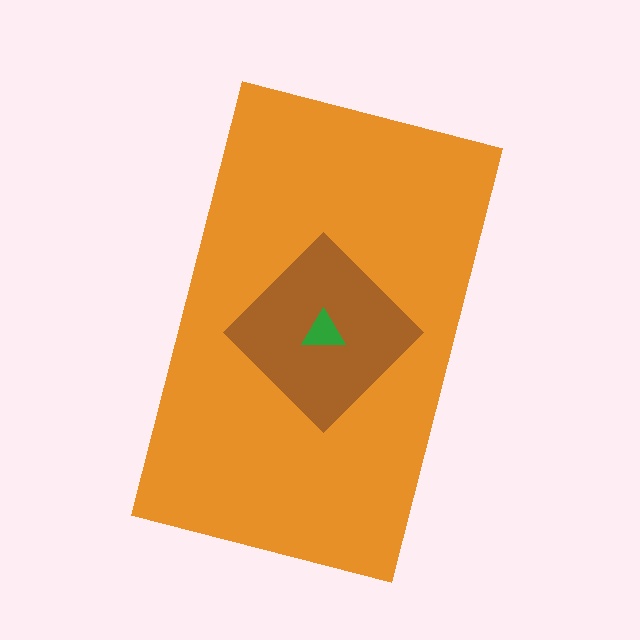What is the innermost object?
The green triangle.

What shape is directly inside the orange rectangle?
The brown diamond.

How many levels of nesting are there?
3.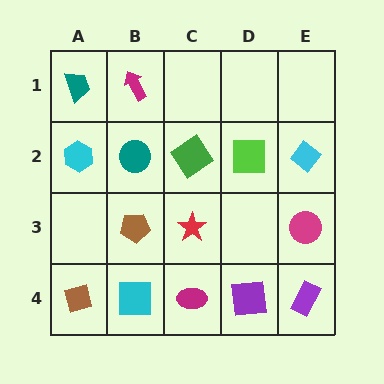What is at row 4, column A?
A brown square.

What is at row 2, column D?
A lime square.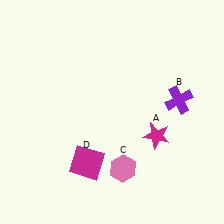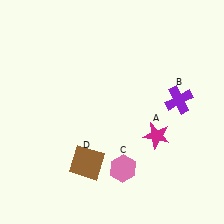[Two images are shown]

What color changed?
The square (D) changed from magenta in Image 1 to brown in Image 2.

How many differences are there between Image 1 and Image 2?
There is 1 difference between the two images.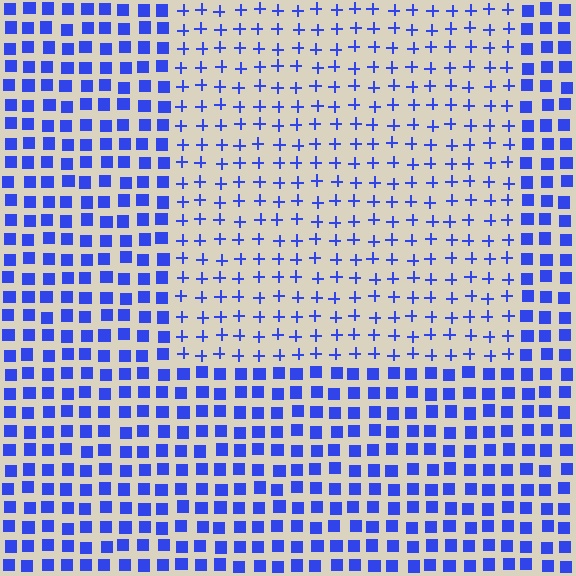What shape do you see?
I see a rectangle.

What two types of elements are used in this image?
The image uses plus signs inside the rectangle region and squares outside it.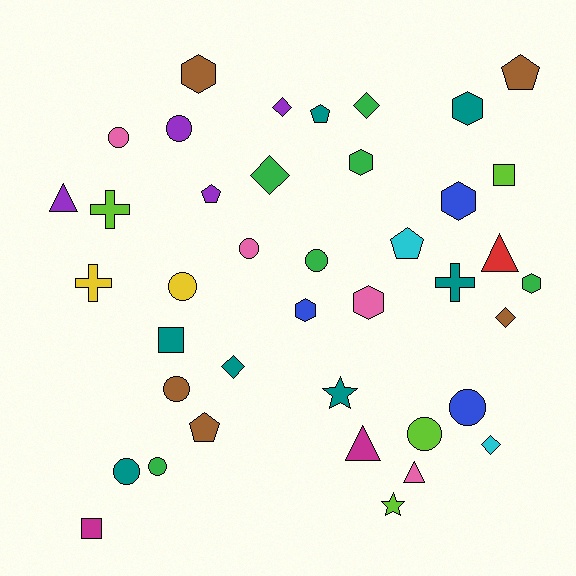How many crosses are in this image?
There are 3 crosses.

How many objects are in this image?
There are 40 objects.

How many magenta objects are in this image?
There are 2 magenta objects.